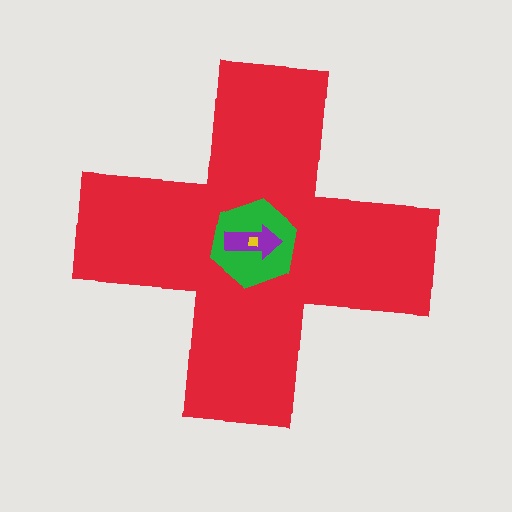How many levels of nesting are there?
4.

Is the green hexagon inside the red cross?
Yes.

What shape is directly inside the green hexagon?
The purple arrow.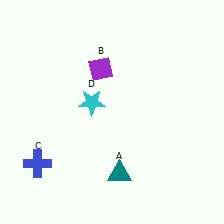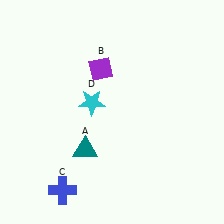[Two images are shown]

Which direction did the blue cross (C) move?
The blue cross (C) moved down.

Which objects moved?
The objects that moved are: the teal triangle (A), the blue cross (C).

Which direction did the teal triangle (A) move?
The teal triangle (A) moved left.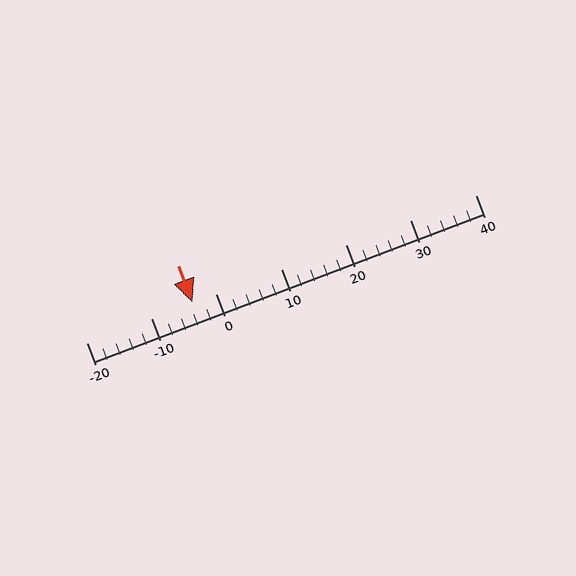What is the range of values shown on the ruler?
The ruler shows values from -20 to 40.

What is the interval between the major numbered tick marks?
The major tick marks are spaced 10 units apart.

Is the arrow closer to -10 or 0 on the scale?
The arrow is closer to 0.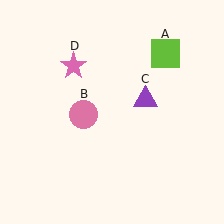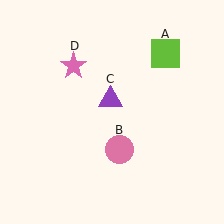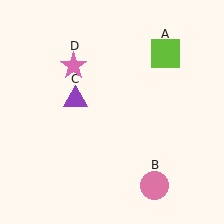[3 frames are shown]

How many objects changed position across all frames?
2 objects changed position: pink circle (object B), purple triangle (object C).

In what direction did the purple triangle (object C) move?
The purple triangle (object C) moved left.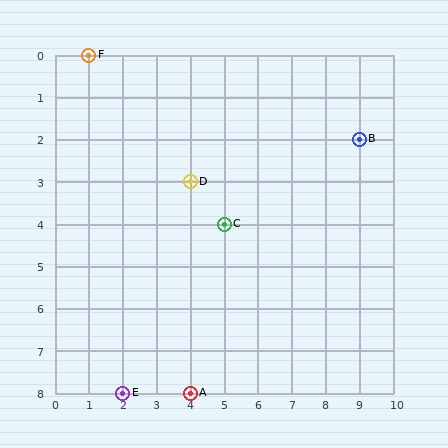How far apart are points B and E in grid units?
Points B and E are 7 columns and 6 rows apart (about 9.2 grid units diagonally).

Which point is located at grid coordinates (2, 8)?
Point E is at (2, 8).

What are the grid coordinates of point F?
Point F is at grid coordinates (1, 0).